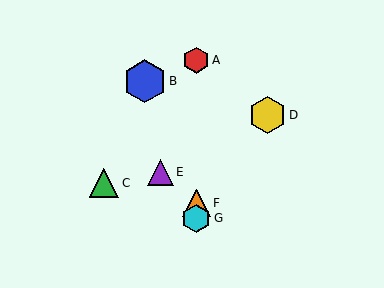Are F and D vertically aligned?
No, F is at x≈196 and D is at x≈268.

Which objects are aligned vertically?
Objects A, F, G are aligned vertically.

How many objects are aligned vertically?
3 objects (A, F, G) are aligned vertically.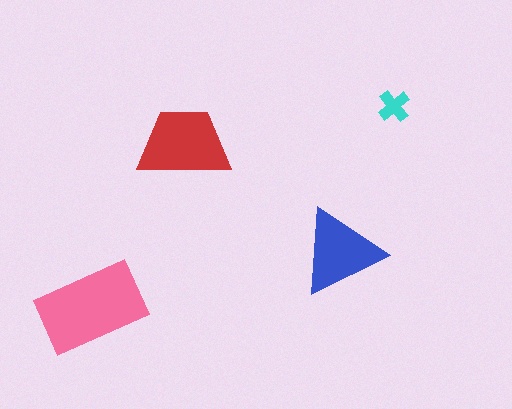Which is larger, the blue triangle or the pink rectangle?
The pink rectangle.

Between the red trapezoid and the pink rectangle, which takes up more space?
The pink rectangle.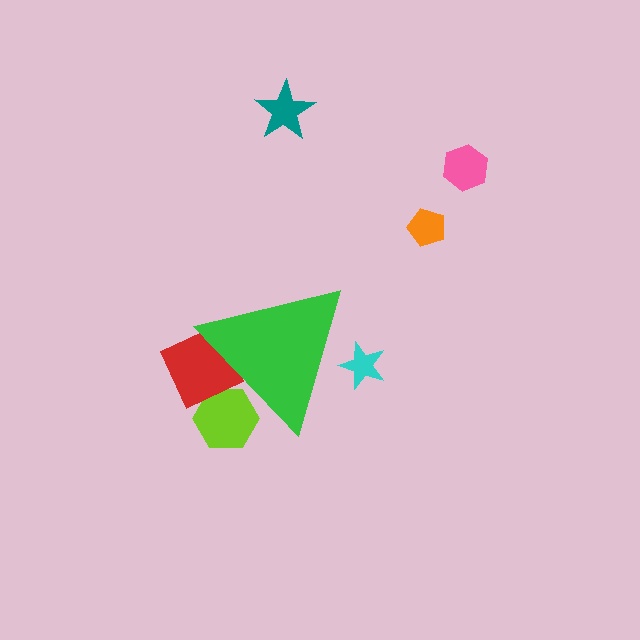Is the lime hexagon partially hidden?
Yes, the lime hexagon is partially hidden behind the green triangle.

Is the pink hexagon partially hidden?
No, the pink hexagon is fully visible.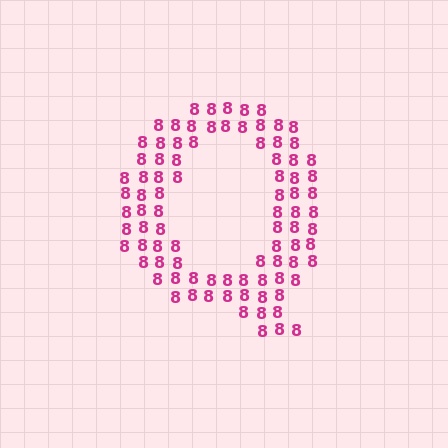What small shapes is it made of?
It is made of small digit 8's.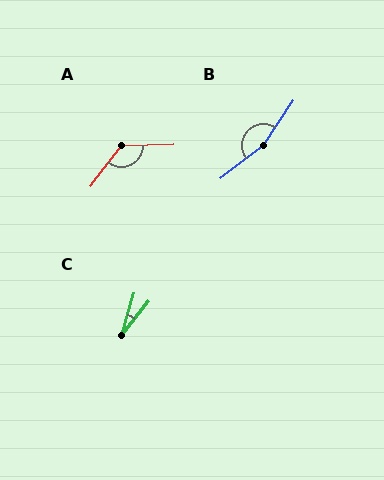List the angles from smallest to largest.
C (22°), A (129°), B (161°).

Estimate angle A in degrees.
Approximately 129 degrees.